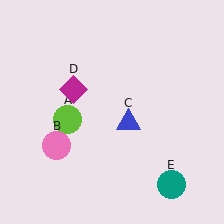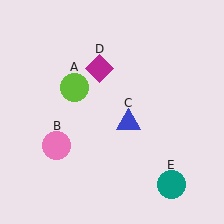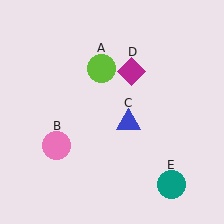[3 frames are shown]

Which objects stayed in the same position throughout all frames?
Pink circle (object B) and blue triangle (object C) and teal circle (object E) remained stationary.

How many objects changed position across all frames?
2 objects changed position: lime circle (object A), magenta diamond (object D).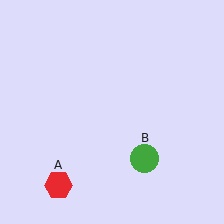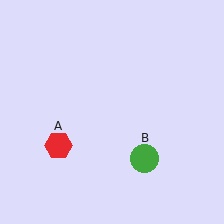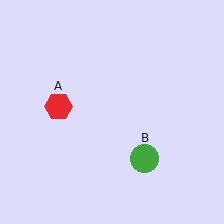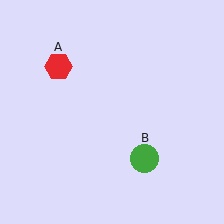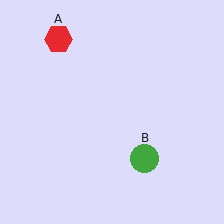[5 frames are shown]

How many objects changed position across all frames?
1 object changed position: red hexagon (object A).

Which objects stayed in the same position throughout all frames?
Green circle (object B) remained stationary.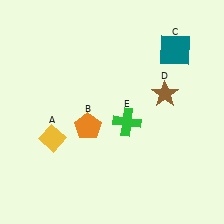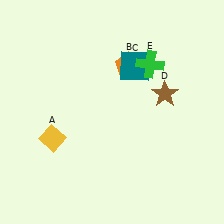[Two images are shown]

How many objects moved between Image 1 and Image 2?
3 objects moved between the two images.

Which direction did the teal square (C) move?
The teal square (C) moved left.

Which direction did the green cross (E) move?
The green cross (E) moved up.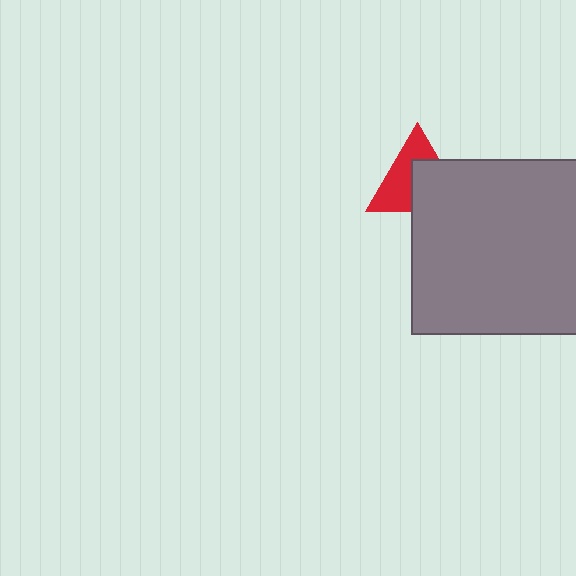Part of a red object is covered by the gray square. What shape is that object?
It is a triangle.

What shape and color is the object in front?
The object in front is a gray square.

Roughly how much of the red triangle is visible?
About half of it is visible (roughly 52%).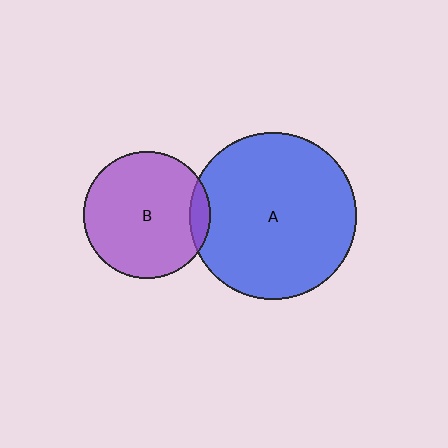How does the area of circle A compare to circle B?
Approximately 1.7 times.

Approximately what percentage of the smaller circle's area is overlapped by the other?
Approximately 10%.